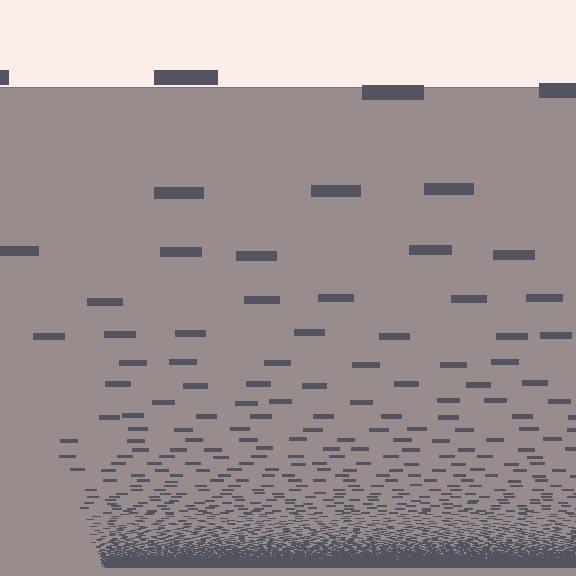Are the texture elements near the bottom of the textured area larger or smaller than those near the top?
Smaller. The gradient is inverted — elements near the bottom are smaller and denser.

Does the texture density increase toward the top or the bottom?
Density increases toward the bottom.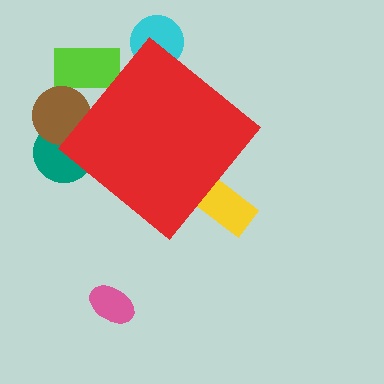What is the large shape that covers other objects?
A red diamond.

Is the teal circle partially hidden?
Yes, the teal circle is partially hidden behind the red diamond.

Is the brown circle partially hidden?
Yes, the brown circle is partially hidden behind the red diamond.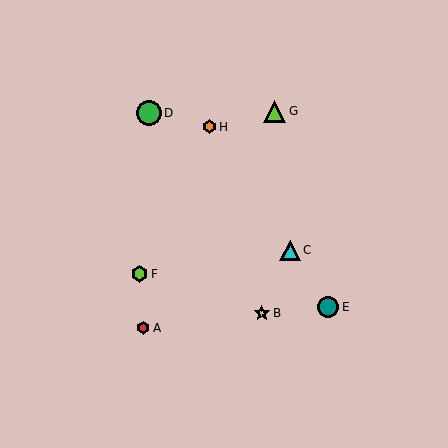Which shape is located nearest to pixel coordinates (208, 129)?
The orange hexagon (labeled H) at (209, 127) is nearest to that location.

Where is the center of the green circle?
The center of the green circle is at (149, 113).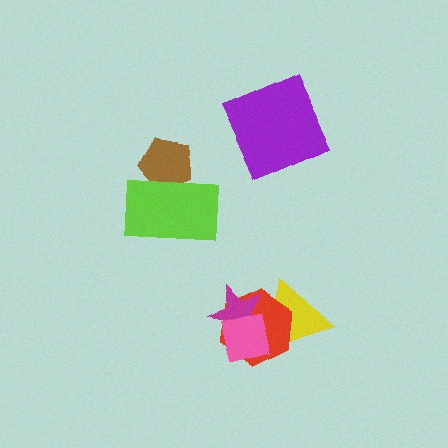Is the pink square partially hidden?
No, no other shape covers it.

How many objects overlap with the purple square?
0 objects overlap with the purple square.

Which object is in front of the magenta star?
The pink square is in front of the magenta star.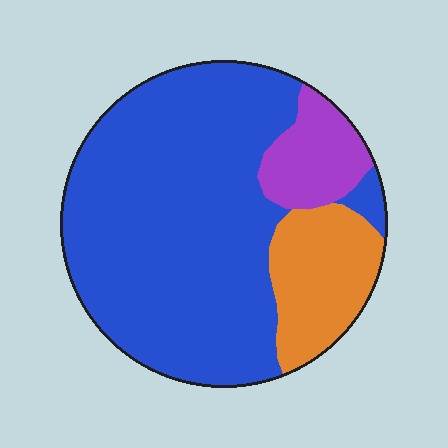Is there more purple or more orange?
Orange.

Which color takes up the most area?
Blue, at roughly 75%.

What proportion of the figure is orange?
Orange takes up about one sixth (1/6) of the figure.